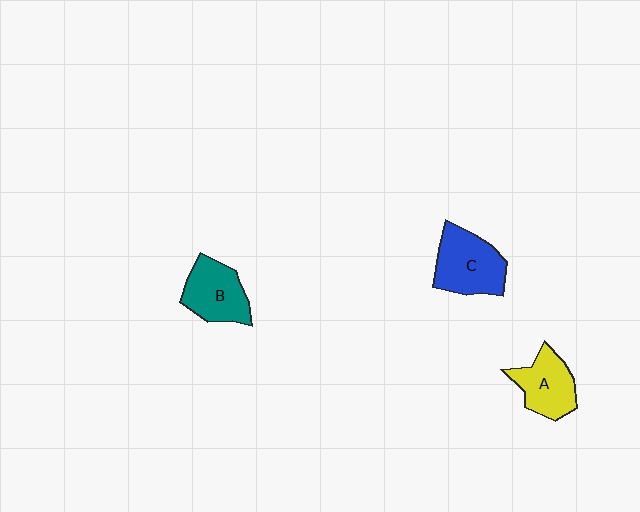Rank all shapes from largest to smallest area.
From largest to smallest: C (blue), B (teal), A (yellow).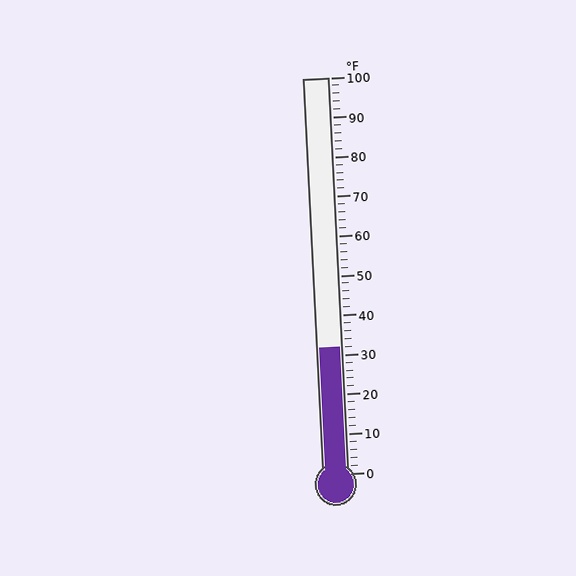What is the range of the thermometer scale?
The thermometer scale ranges from 0°F to 100°F.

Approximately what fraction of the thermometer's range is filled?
The thermometer is filled to approximately 30% of its range.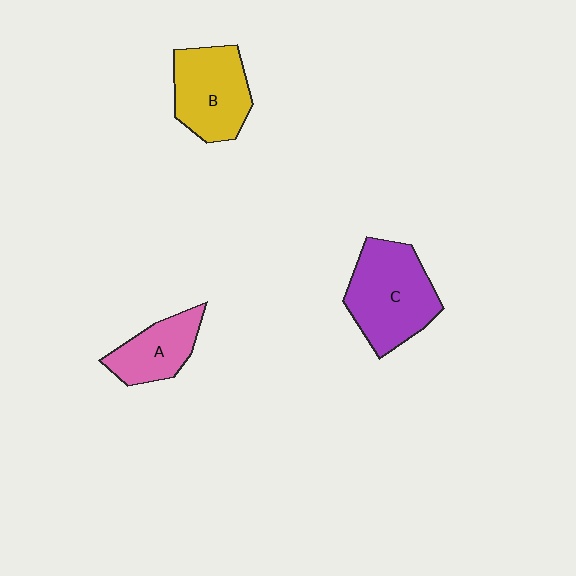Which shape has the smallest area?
Shape A (pink).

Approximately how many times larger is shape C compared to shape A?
Approximately 1.7 times.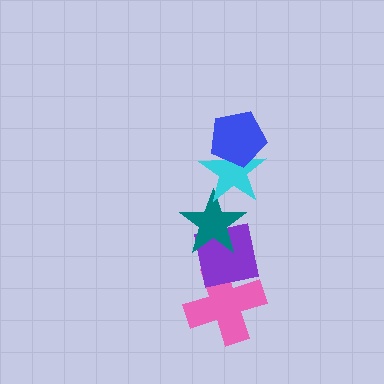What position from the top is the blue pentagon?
The blue pentagon is 1st from the top.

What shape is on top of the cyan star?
The blue pentagon is on top of the cyan star.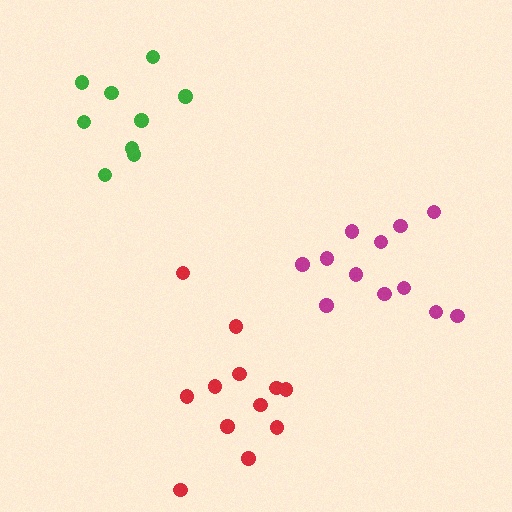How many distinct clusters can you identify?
There are 3 distinct clusters.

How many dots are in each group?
Group 1: 12 dots, Group 2: 12 dots, Group 3: 9 dots (33 total).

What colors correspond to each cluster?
The clusters are colored: magenta, red, green.